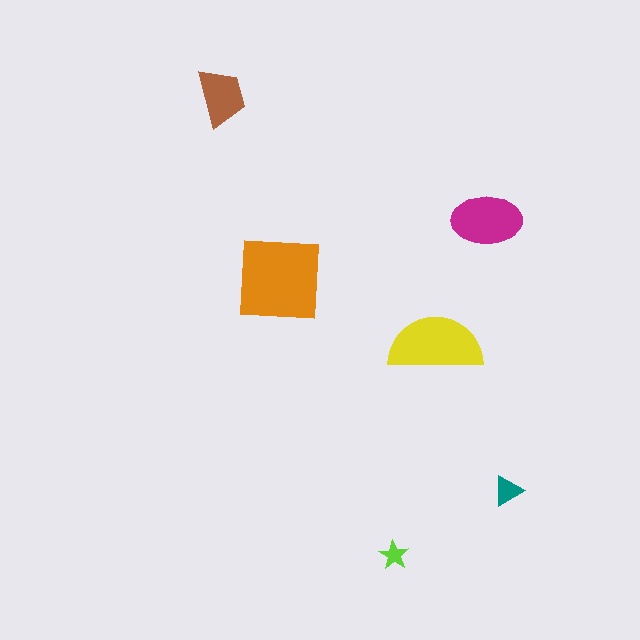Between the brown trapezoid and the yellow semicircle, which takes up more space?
The yellow semicircle.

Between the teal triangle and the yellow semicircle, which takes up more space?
The yellow semicircle.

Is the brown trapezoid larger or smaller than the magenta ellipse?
Smaller.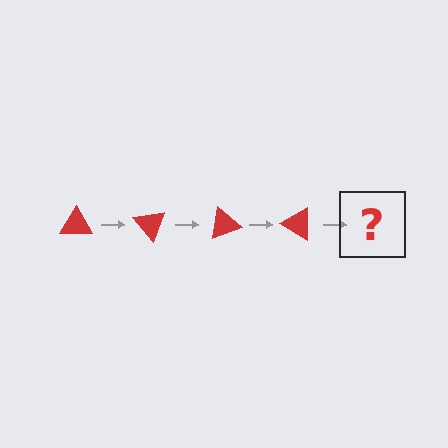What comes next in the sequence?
The next element should be a red triangle rotated 200 degrees.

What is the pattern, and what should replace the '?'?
The pattern is that the triangle rotates 50 degrees each step. The '?' should be a red triangle rotated 200 degrees.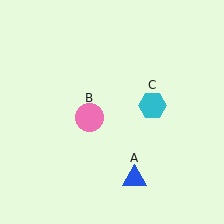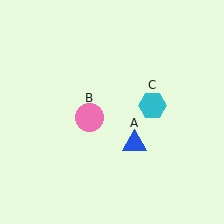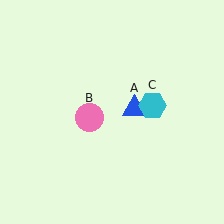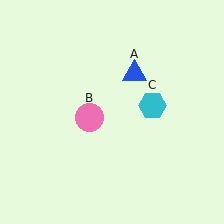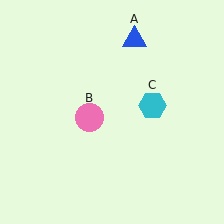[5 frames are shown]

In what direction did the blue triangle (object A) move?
The blue triangle (object A) moved up.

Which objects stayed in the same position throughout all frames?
Pink circle (object B) and cyan hexagon (object C) remained stationary.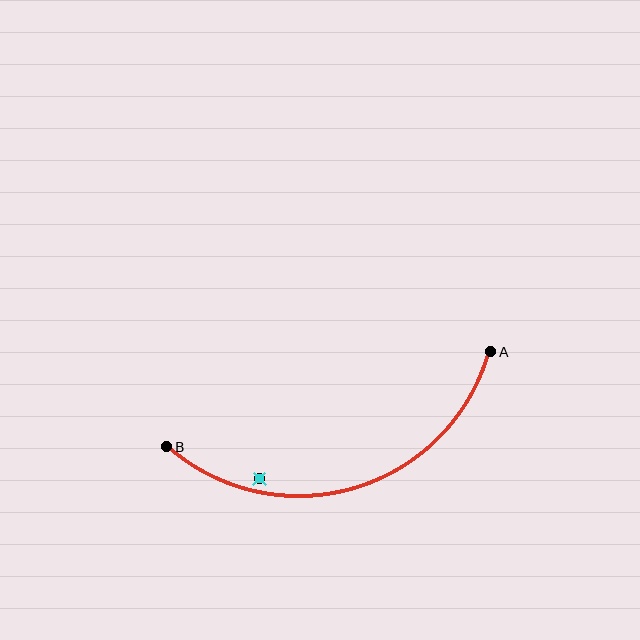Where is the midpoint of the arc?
The arc midpoint is the point on the curve farthest from the straight line joining A and B. It sits below that line.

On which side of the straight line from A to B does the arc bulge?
The arc bulges below the straight line connecting A and B.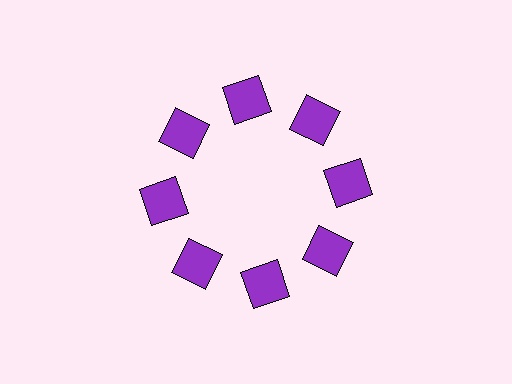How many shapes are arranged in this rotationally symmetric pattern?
There are 8 shapes, arranged in 8 groups of 1.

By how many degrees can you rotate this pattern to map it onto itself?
The pattern maps onto itself every 45 degrees of rotation.